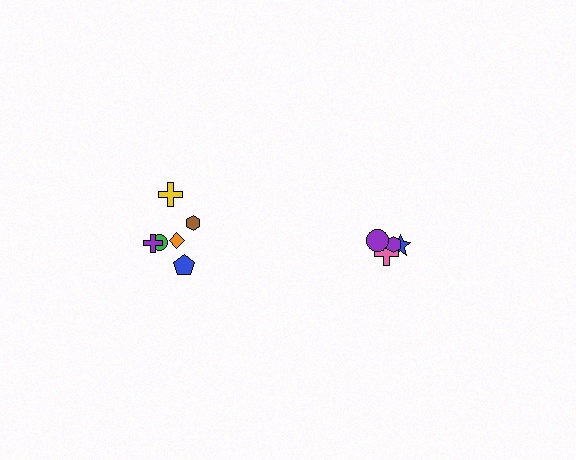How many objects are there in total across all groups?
There are 10 objects.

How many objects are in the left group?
There are 6 objects.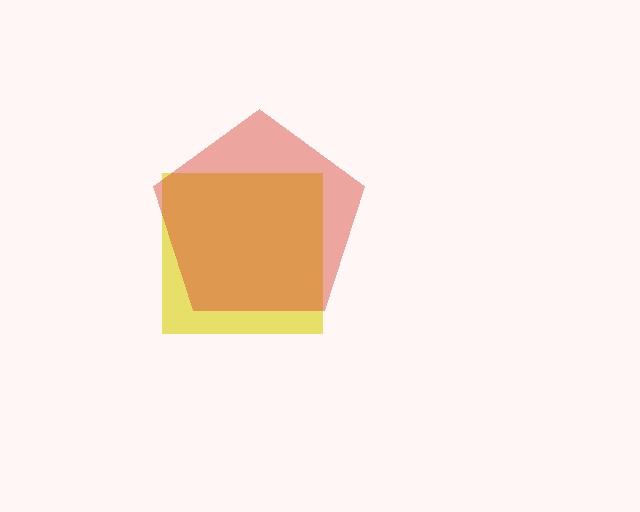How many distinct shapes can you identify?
There are 2 distinct shapes: a yellow square, a red pentagon.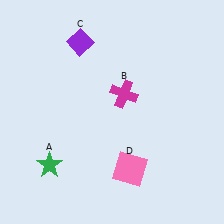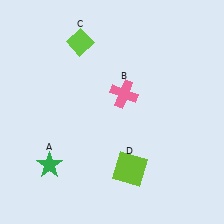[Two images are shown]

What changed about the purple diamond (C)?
In Image 1, C is purple. In Image 2, it changed to lime.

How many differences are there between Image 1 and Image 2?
There are 3 differences between the two images.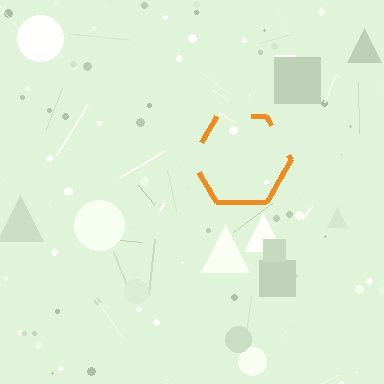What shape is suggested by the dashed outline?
The dashed outline suggests a hexagon.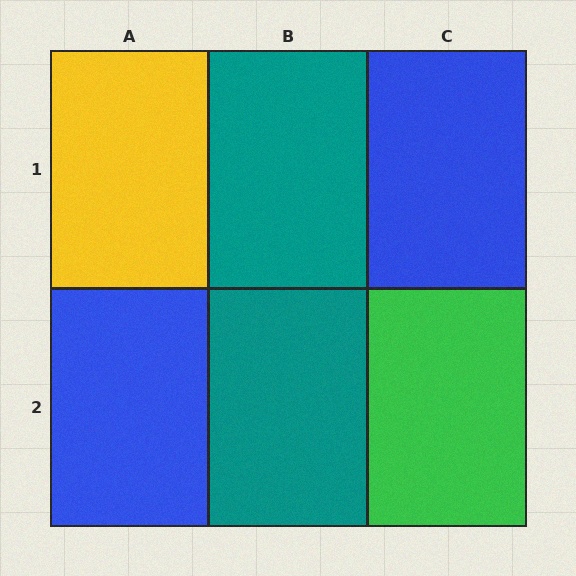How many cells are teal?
2 cells are teal.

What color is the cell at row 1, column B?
Teal.